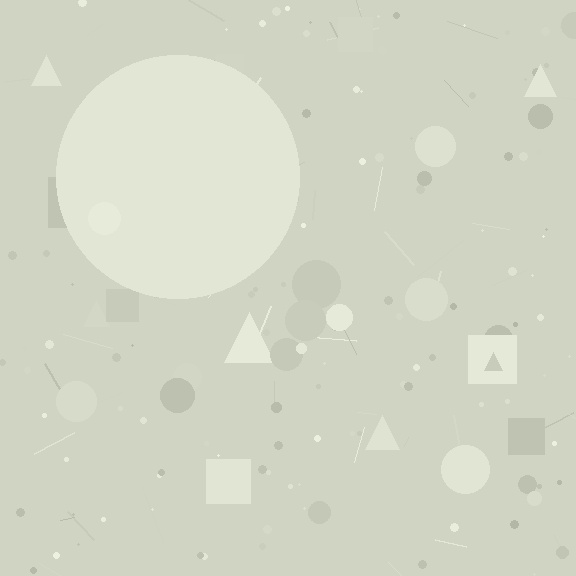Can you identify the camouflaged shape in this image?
The camouflaged shape is a circle.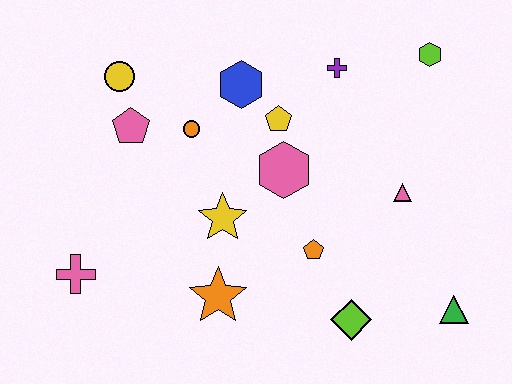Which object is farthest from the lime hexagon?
The pink cross is farthest from the lime hexagon.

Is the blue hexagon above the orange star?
Yes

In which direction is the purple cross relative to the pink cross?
The purple cross is to the right of the pink cross.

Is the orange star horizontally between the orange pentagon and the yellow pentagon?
No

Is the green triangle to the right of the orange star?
Yes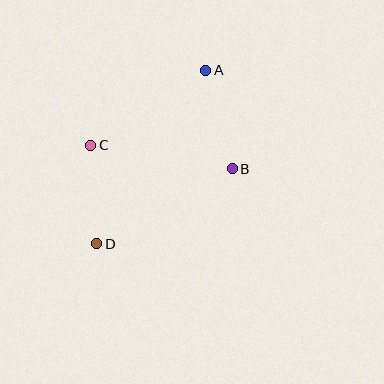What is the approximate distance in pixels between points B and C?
The distance between B and C is approximately 144 pixels.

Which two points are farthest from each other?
Points A and D are farthest from each other.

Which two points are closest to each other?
Points C and D are closest to each other.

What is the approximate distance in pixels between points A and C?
The distance between A and C is approximately 137 pixels.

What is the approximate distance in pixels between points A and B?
The distance between A and B is approximately 102 pixels.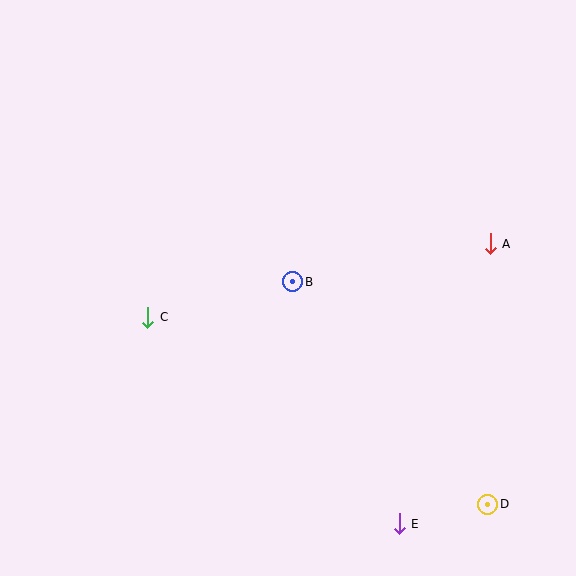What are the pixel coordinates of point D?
Point D is at (488, 504).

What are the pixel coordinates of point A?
Point A is at (490, 244).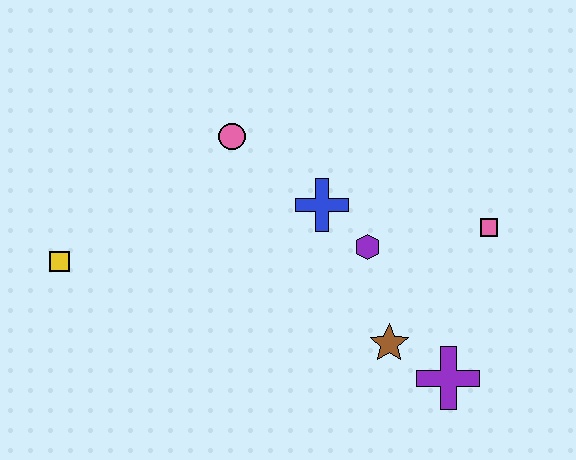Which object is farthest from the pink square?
The yellow square is farthest from the pink square.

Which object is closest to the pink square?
The purple hexagon is closest to the pink square.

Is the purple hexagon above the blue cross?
No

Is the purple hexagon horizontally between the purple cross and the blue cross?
Yes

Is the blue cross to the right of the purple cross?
No